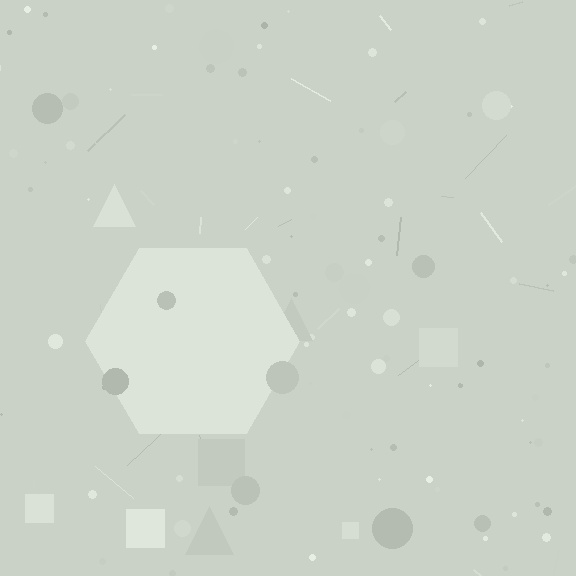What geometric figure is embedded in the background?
A hexagon is embedded in the background.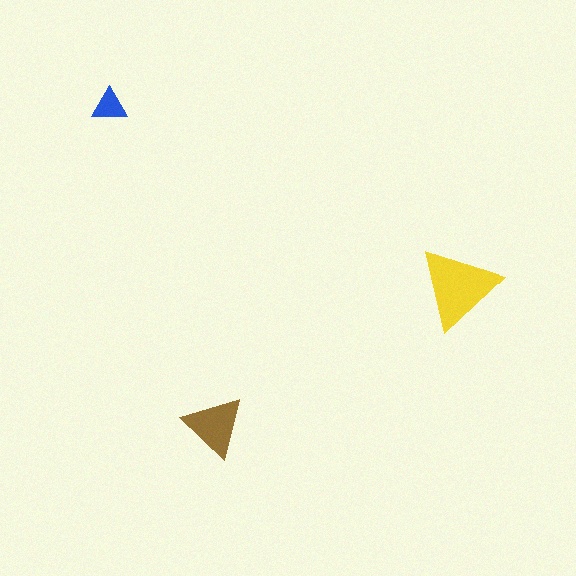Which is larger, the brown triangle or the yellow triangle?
The yellow one.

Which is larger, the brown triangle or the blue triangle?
The brown one.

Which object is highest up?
The blue triangle is topmost.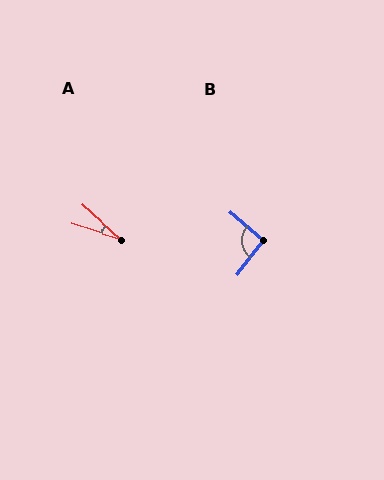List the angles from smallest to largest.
A (24°), B (93°).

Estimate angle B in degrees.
Approximately 93 degrees.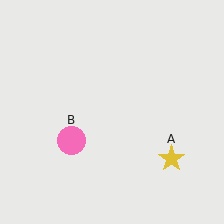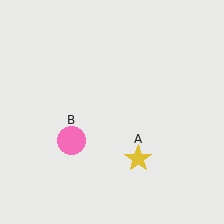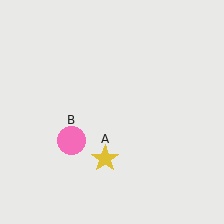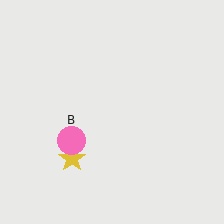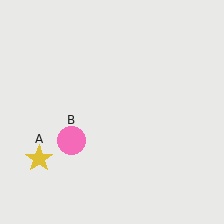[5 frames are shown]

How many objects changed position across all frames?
1 object changed position: yellow star (object A).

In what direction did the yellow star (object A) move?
The yellow star (object A) moved left.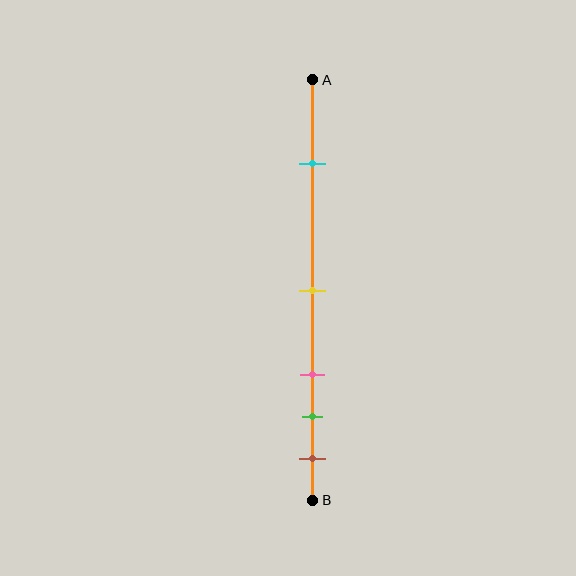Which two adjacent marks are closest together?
The green and brown marks are the closest adjacent pair.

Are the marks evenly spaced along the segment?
No, the marks are not evenly spaced.